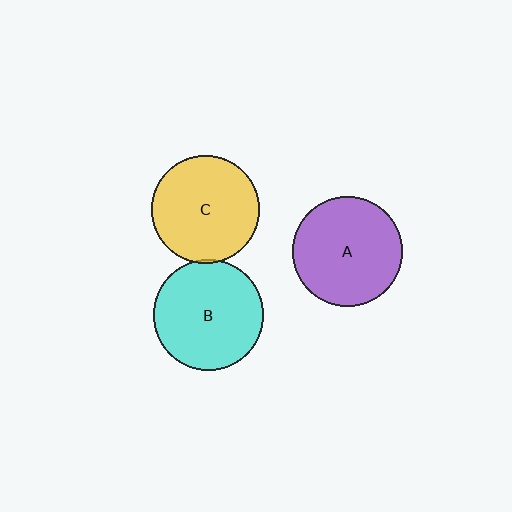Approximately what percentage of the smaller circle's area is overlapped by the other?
Approximately 5%.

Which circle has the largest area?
Circle B (cyan).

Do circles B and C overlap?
Yes.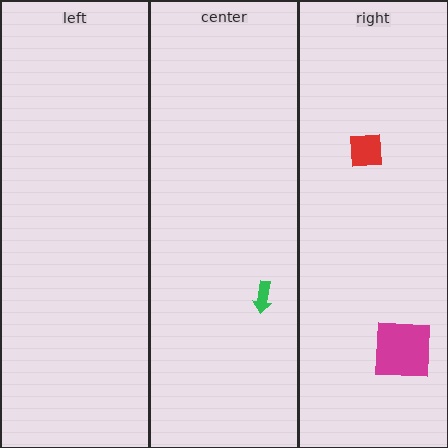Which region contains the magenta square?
The right region.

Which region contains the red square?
The right region.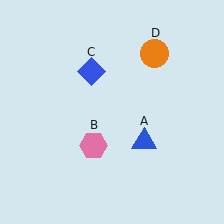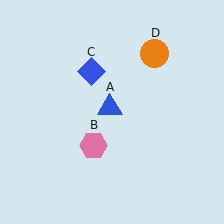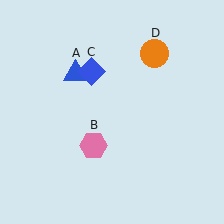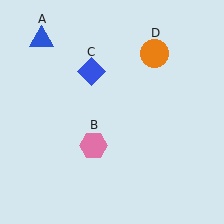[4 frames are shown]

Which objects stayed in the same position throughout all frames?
Pink hexagon (object B) and blue diamond (object C) and orange circle (object D) remained stationary.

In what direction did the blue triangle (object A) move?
The blue triangle (object A) moved up and to the left.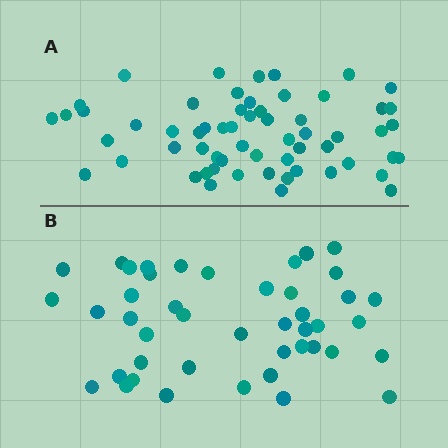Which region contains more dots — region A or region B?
Region A (the top region) has more dots.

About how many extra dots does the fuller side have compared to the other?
Region A has approximately 15 more dots than region B.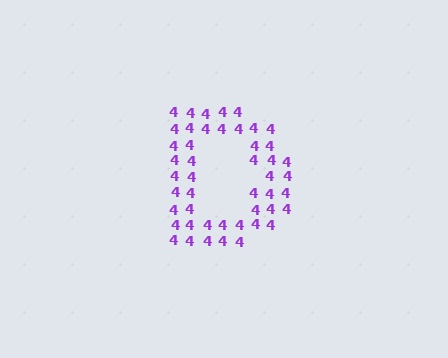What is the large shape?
The large shape is the letter D.